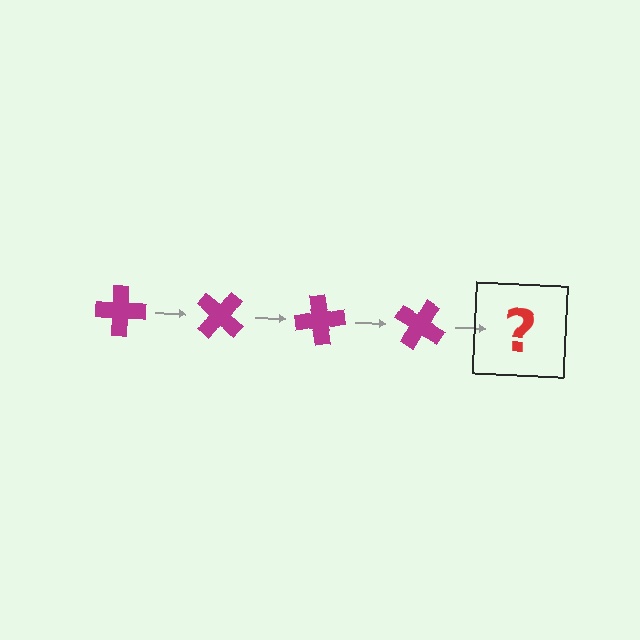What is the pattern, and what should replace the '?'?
The pattern is that the cross rotates 40 degrees each step. The '?' should be a magenta cross rotated 160 degrees.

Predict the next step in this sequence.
The next step is a magenta cross rotated 160 degrees.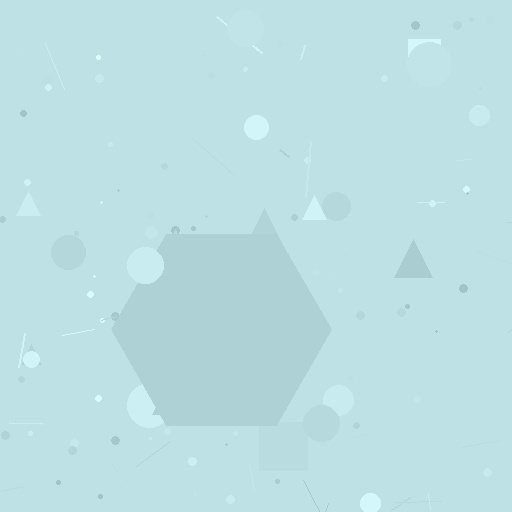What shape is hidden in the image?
A hexagon is hidden in the image.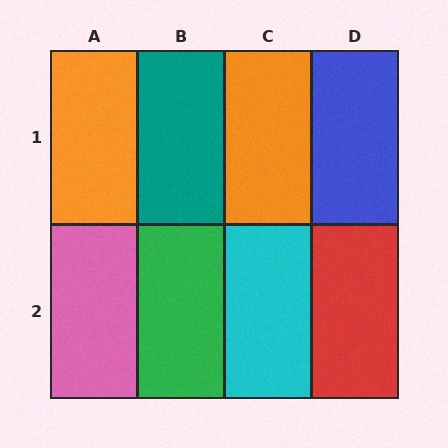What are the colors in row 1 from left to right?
Orange, teal, orange, blue.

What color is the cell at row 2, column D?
Red.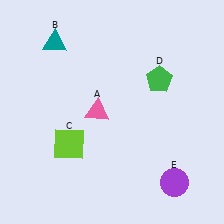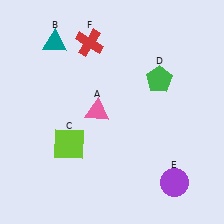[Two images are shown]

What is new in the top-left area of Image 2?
A red cross (F) was added in the top-left area of Image 2.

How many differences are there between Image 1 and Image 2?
There is 1 difference between the two images.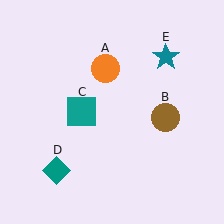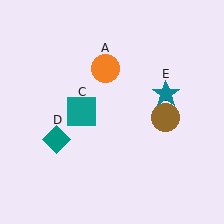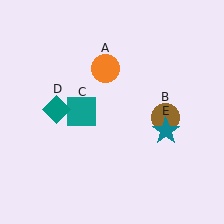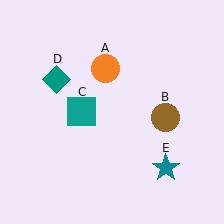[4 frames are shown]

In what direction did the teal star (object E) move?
The teal star (object E) moved down.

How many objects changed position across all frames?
2 objects changed position: teal diamond (object D), teal star (object E).